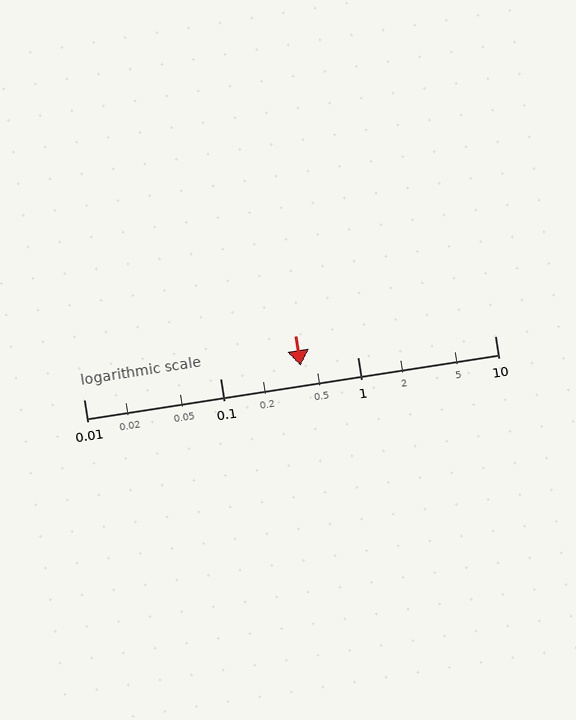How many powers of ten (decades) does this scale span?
The scale spans 3 decades, from 0.01 to 10.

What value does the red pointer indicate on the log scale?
The pointer indicates approximately 0.38.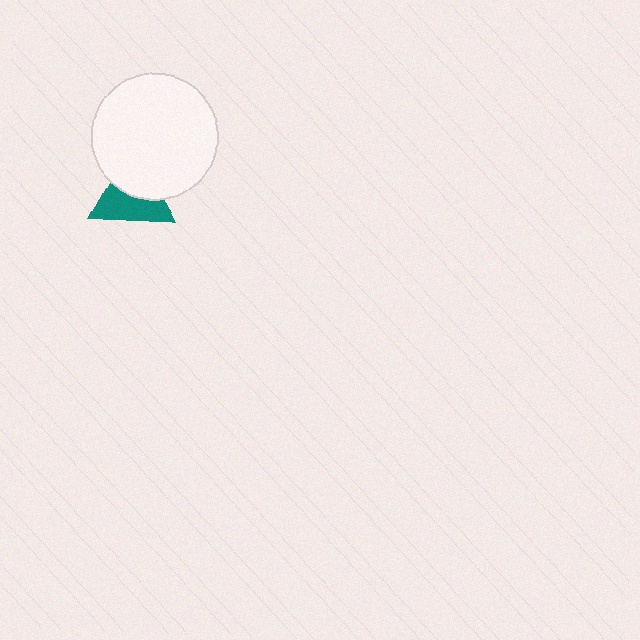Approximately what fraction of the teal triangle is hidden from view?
Roughly 44% of the teal triangle is hidden behind the white circle.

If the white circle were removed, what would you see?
You would see the complete teal triangle.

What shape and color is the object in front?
The object in front is a white circle.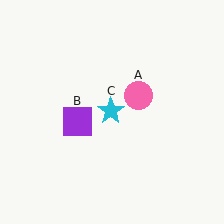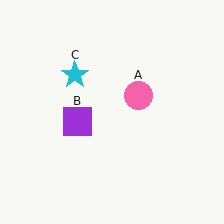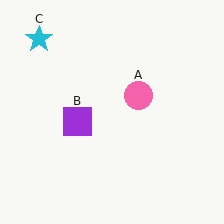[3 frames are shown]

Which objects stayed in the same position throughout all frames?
Pink circle (object A) and purple square (object B) remained stationary.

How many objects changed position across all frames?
1 object changed position: cyan star (object C).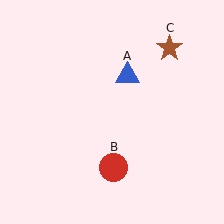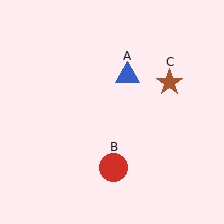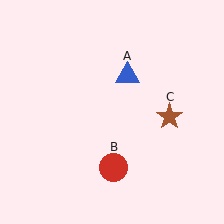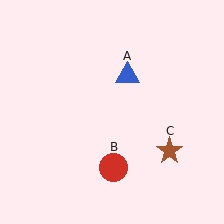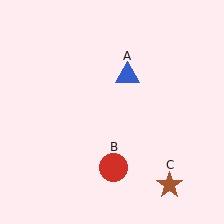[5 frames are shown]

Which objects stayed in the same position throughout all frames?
Blue triangle (object A) and red circle (object B) remained stationary.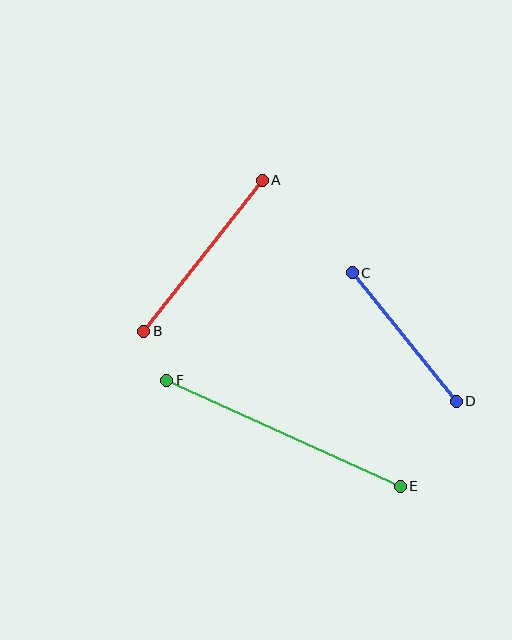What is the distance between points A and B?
The distance is approximately 192 pixels.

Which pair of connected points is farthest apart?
Points E and F are farthest apart.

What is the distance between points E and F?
The distance is approximately 256 pixels.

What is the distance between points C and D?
The distance is approximately 165 pixels.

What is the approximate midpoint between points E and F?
The midpoint is at approximately (283, 433) pixels.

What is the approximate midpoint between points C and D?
The midpoint is at approximately (404, 337) pixels.